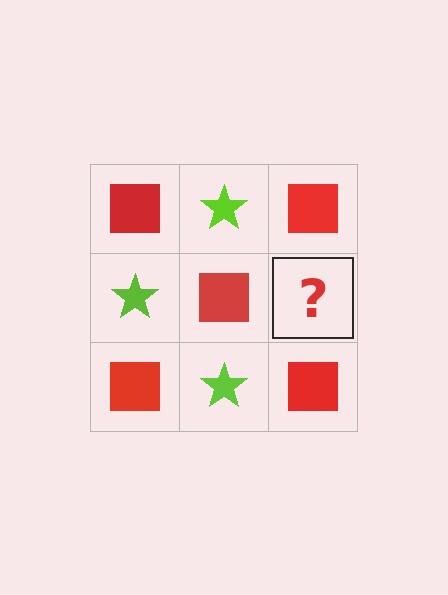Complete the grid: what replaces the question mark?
The question mark should be replaced with a lime star.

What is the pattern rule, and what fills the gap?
The rule is that it alternates red square and lime star in a checkerboard pattern. The gap should be filled with a lime star.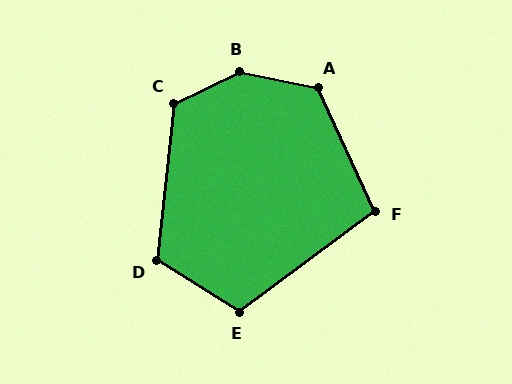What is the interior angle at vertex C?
Approximately 122 degrees (obtuse).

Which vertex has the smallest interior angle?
F, at approximately 102 degrees.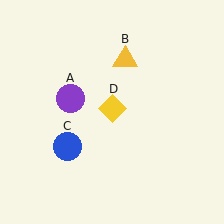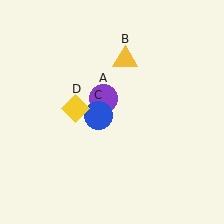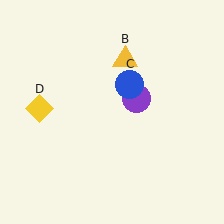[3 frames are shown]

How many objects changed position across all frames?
3 objects changed position: purple circle (object A), blue circle (object C), yellow diamond (object D).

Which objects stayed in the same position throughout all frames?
Yellow triangle (object B) remained stationary.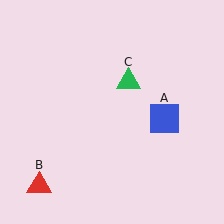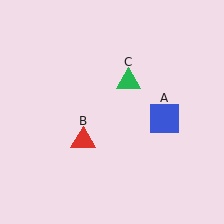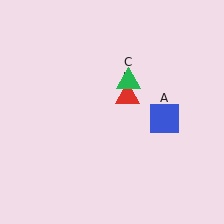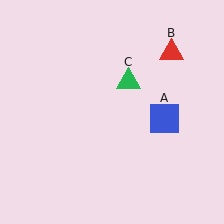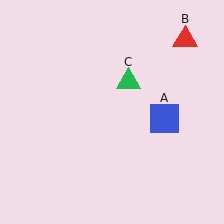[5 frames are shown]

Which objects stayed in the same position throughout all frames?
Blue square (object A) and green triangle (object C) remained stationary.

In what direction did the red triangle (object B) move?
The red triangle (object B) moved up and to the right.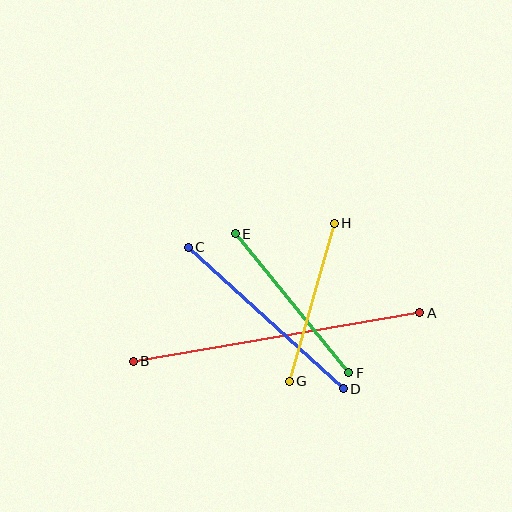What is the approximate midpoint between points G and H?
The midpoint is at approximately (312, 302) pixels.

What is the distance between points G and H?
The distance is approximately 164 pixels.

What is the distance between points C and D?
The distance is approximately 210 pixels.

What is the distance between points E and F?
The distance is approximately 179 pixels.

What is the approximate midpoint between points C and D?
The midpoint is at approximately (266, 318) pixels.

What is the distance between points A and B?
The distance is approximately 291 pixels.